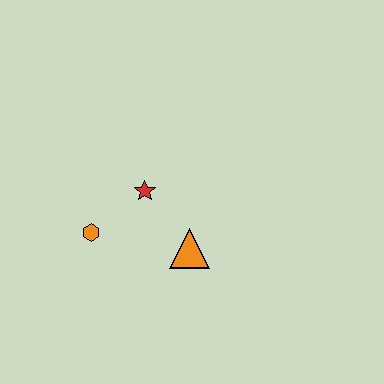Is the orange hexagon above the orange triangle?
Yes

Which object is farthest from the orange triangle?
The orange hexagon is farthest from the orange triangle.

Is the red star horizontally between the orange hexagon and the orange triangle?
Yes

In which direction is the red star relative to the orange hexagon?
The red star is to the right of the orange hexagon.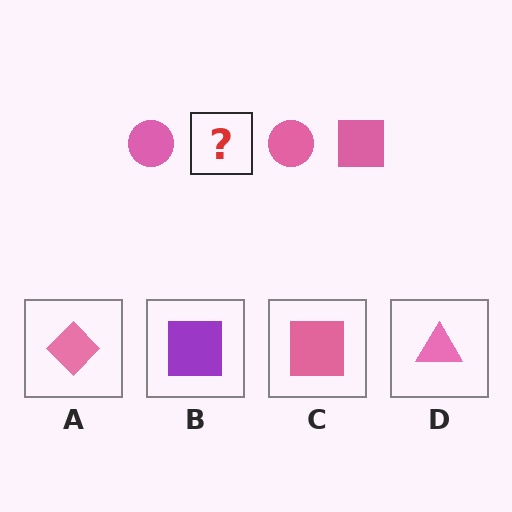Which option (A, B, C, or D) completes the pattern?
C.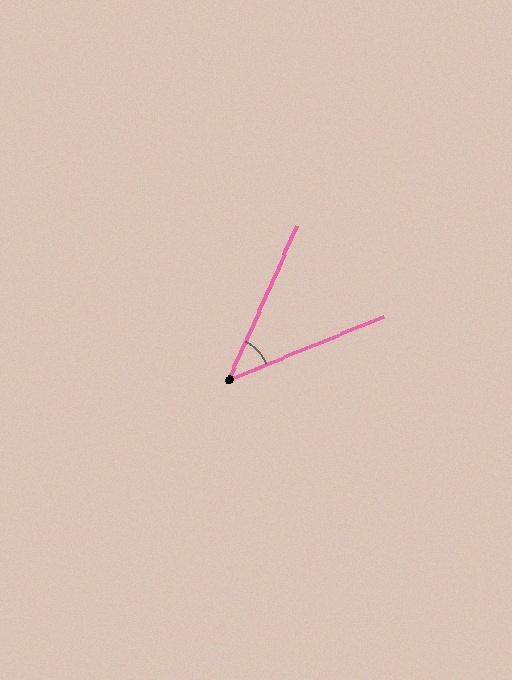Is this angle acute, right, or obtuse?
It is acute.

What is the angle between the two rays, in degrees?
Approximately 44 degrees.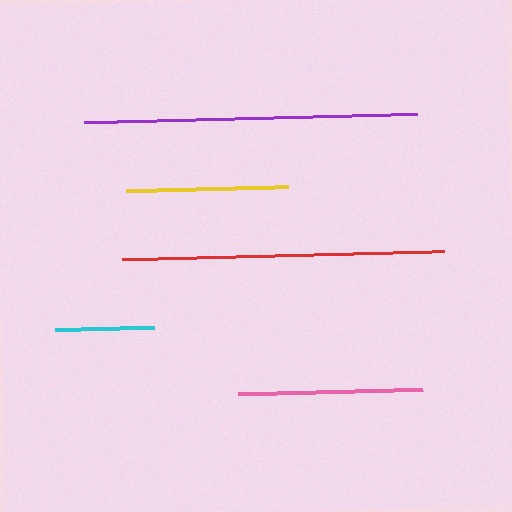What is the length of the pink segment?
The pink segment is approximately 185 pixels long.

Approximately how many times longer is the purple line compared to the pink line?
The purple line is approximately 1.8 times the length of the pink line.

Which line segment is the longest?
The purple line is the longest at approximately 334 pixels.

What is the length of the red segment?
The red segment is approximately 322 pixels long.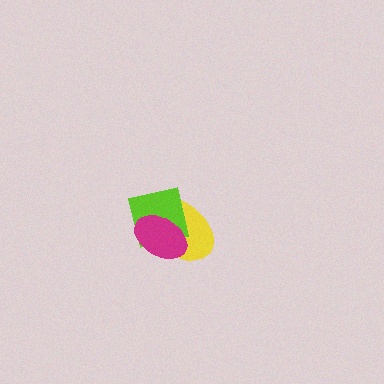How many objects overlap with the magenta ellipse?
2 objects overlap with the magenta ellipse.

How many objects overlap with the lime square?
2 objects overlap with the lime square.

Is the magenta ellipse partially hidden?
No, no other shape covers it.